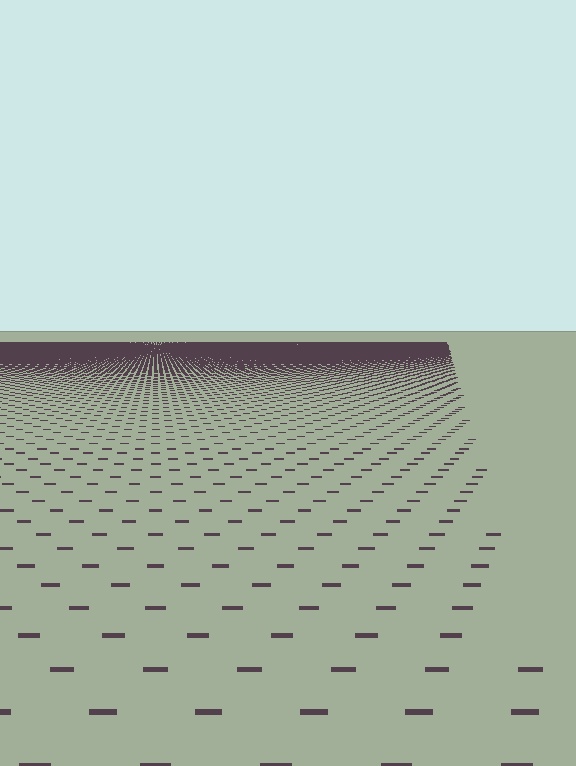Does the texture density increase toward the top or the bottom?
Density increases toward the top.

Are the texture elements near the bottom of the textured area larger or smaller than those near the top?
Larger. Near the bottom, elements are closer to the viewer and appear at a bigger on-screen size.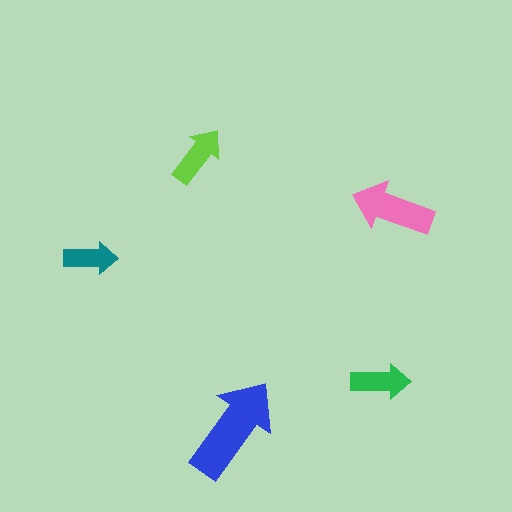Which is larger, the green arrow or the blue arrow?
The blue one.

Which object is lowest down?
The blue arrow is bottommost.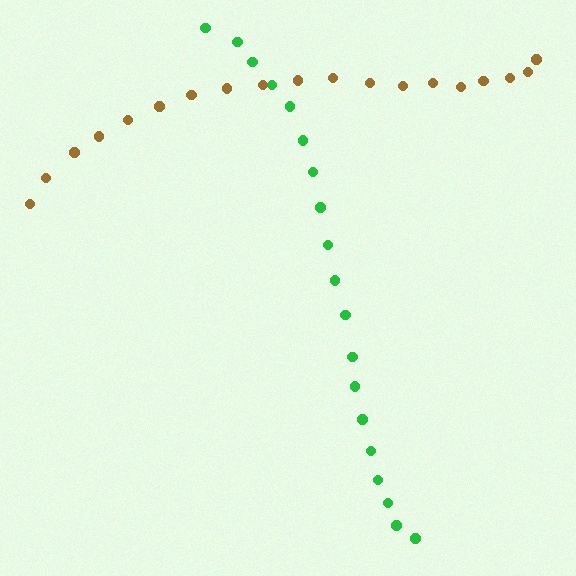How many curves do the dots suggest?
There are 2 distinct paths.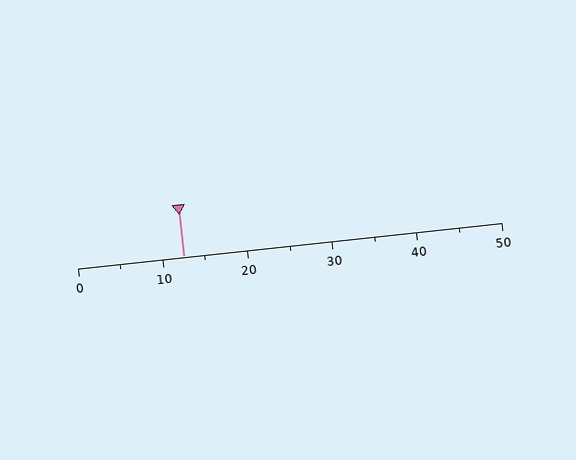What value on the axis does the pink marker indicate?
The marker indicates approximately 12.5.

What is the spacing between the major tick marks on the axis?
The major ticks are spaced 10 apart.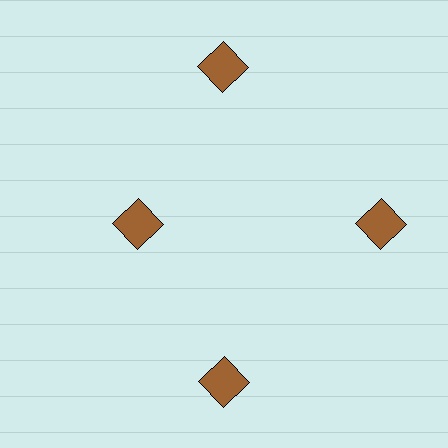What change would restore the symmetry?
The symmetry would be restored by moving it outward, back onto the ring so that all 4 squares sit at equal angles and equal distance from the center.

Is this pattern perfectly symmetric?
No. The 4 brown squares are arranged in a ring, but one element near the 9 o'clock position is pulled inward toward the center, breaking the 4-fold rotational symmetry.